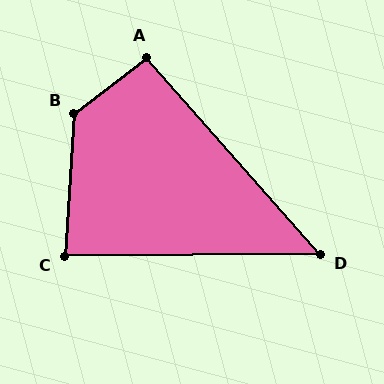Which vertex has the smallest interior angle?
D, at approximately 49 degrees.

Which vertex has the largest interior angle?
B, at approximately 131 degrees.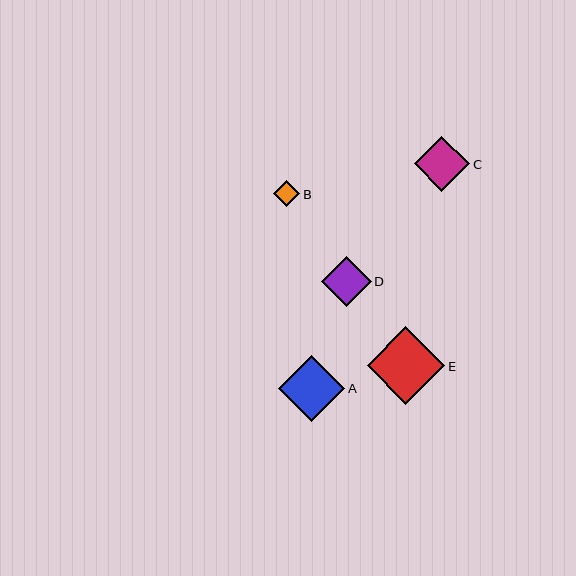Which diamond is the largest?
Diamond E is the largest with a size of approximately 77 pixels.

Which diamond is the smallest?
Diamond B is the smallest with a size of approximately 26 pixels.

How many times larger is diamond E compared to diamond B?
Diamond E is approximately 3.0 times the size of diamond B.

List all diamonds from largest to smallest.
From largest to smallest: E, A, C, D, B.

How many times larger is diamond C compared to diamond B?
Diamond C is approximately 2.2 times the size of diamond B.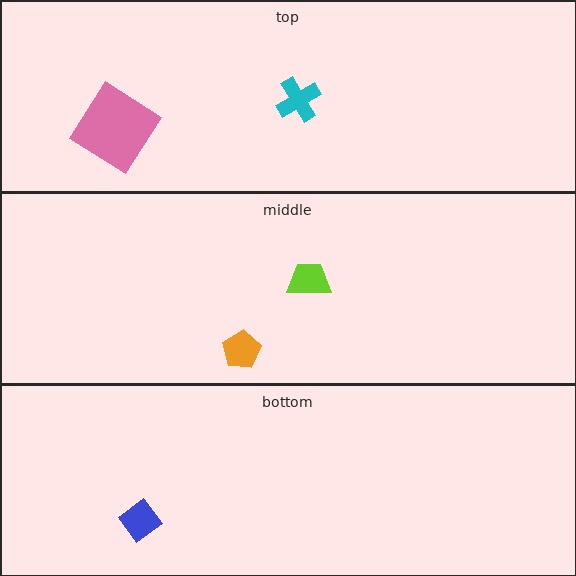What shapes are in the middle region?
The orange pentagon, the lime trapezoid.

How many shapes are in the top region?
2.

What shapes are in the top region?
The pink diamond, the cyan cross.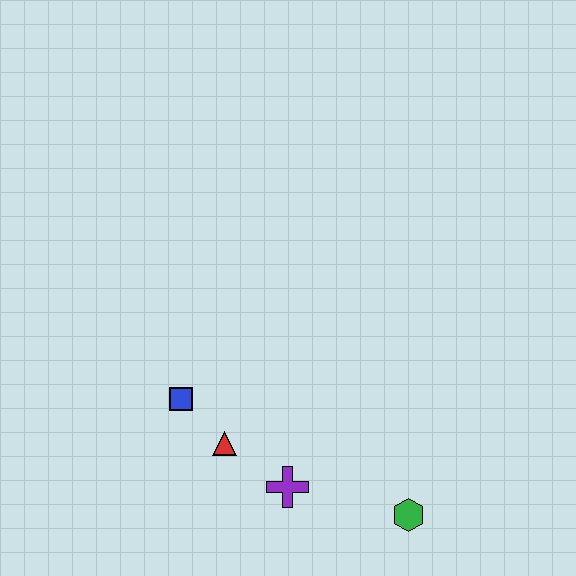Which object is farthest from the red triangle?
The green hexagon is farthest from the red triangle.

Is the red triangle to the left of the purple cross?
Yes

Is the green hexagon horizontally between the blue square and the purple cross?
No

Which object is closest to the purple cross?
The red triangle is closest to the purple cross.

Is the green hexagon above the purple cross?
No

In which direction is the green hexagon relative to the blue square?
The green hexagon is to the right of the blue square.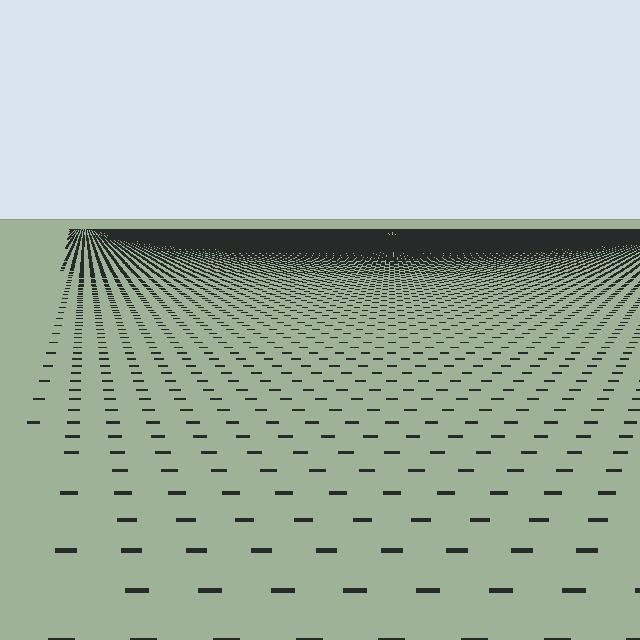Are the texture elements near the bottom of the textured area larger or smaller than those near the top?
Larger. Near the bottom, elements are closer to the viewer and appear at a bigger on-screen size.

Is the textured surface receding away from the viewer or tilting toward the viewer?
The surface is receding away from the viewer. Texture elements get smaller and denser toward the top.